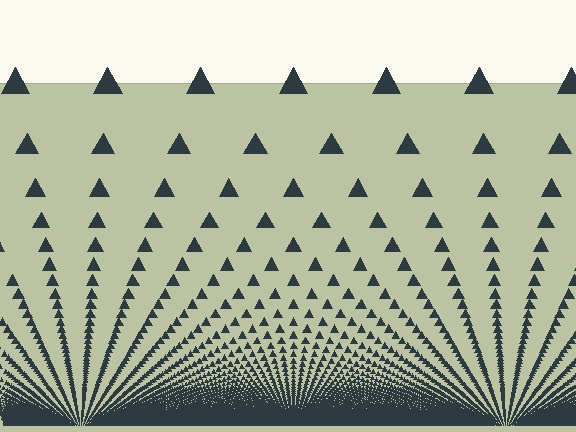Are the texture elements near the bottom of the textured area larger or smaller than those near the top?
Smaller. The gradient is inverted — elements near the bottom are smaller and denser.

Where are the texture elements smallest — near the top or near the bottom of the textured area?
Near the bottom.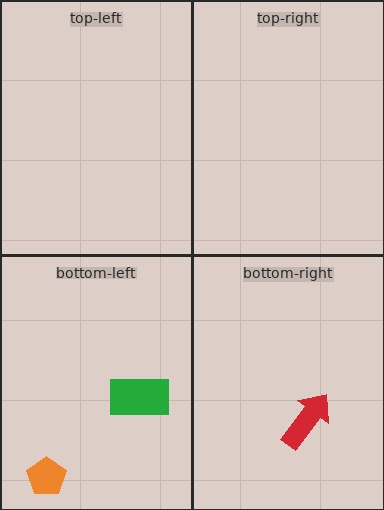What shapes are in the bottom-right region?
The red arrow.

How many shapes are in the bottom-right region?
1.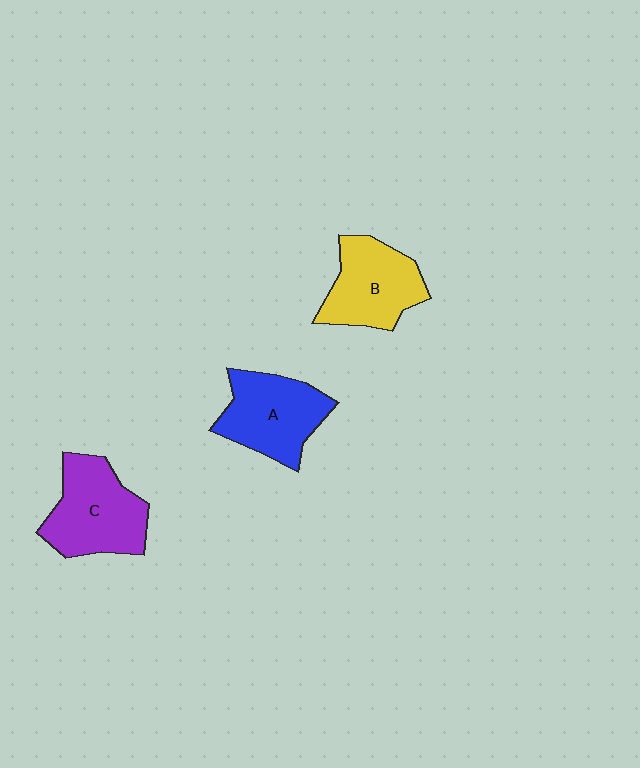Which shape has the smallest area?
Shape B (yellow).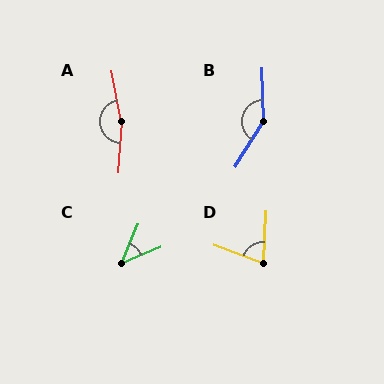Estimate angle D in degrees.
Approximately 72 degrees.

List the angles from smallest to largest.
C (45°), D (72°), B (146°), A (165°).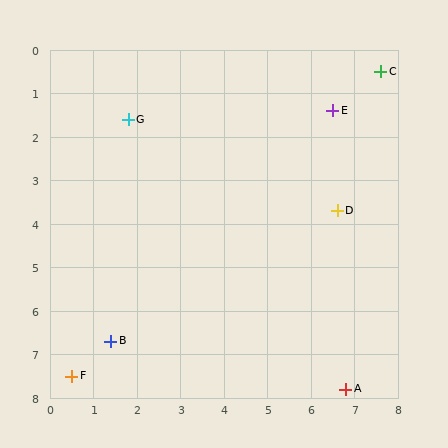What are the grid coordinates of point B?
Point B is at approximately (1.4, 6.7).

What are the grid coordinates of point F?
Point F is at approximately (0.5, 7.5).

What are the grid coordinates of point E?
Point E is at approximately (6.5, 1.4).